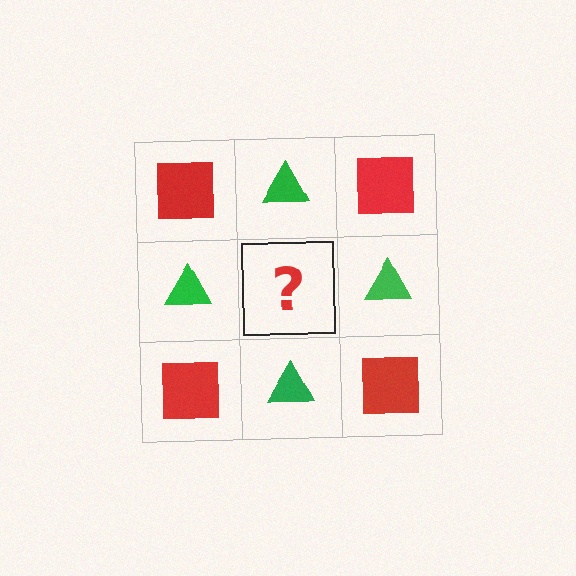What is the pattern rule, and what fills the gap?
The rule is that it alternates red square and green triangle in a checkerboard pattern. The gap should be filled with a red square.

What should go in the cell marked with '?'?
The missing cell should contain a red square.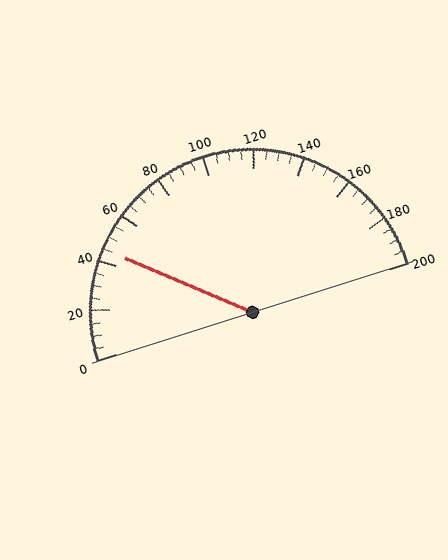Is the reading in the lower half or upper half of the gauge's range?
The reading is in the lower half of the range (0 to 200).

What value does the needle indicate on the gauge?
The needle indicates approximately 45.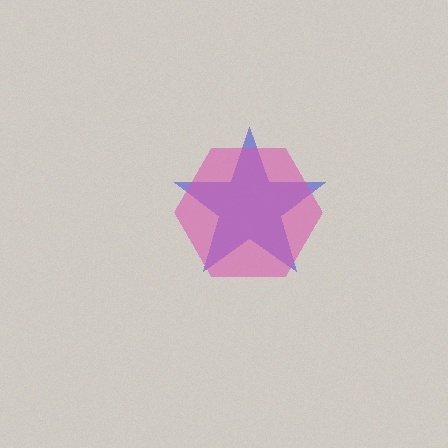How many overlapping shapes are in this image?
There are 2 overlapping shapes in the image.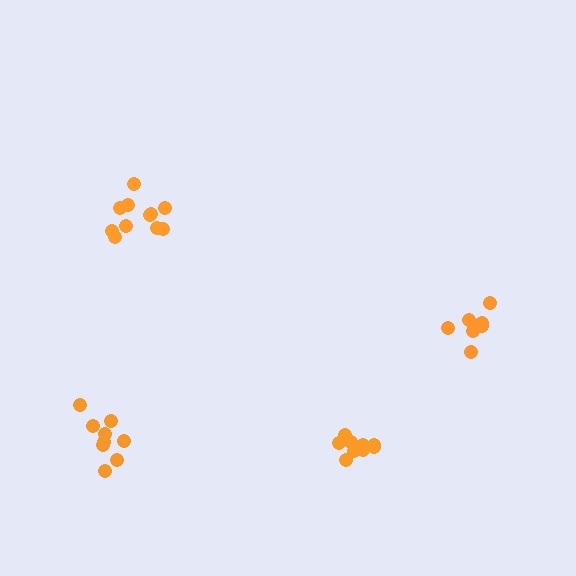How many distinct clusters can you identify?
There are 4 distinct clusters.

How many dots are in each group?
Group 1: 9 dots, Group 2: 11 dots, Group 3: 7 dots, Group 4: 9 dots (36 total).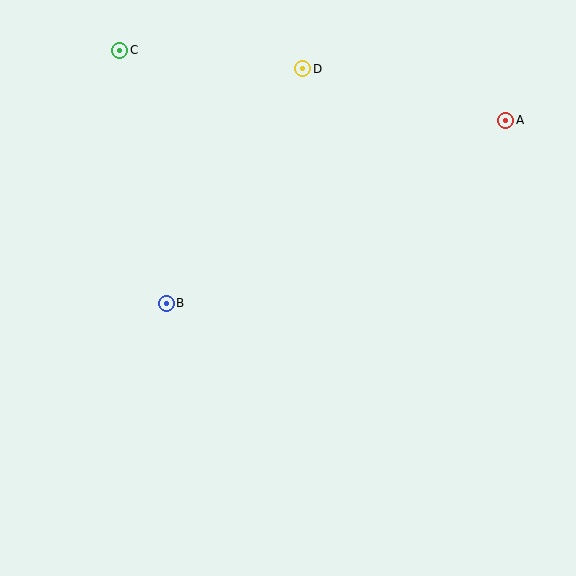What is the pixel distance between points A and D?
The distance between A and D is 210 pixels.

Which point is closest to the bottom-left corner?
Point B is closest to the bottom-left corner.